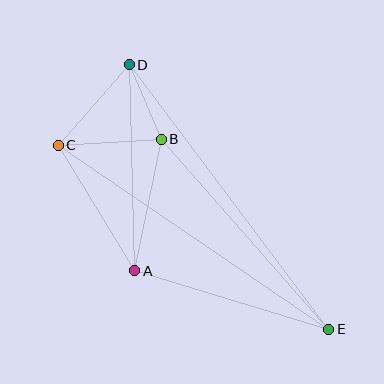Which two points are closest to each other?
Points B and D are closest to each other.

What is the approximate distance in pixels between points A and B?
The distance between A and B is approximately 134 pixels.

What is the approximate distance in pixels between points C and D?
The distance between C and D is approximately 107 pixels.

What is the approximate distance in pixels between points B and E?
The distance between B and E is approximately 253 pixels.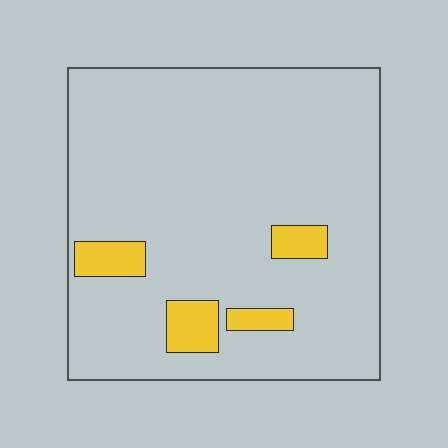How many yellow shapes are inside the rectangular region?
4.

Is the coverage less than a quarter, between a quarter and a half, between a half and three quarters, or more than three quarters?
Less than a quarter.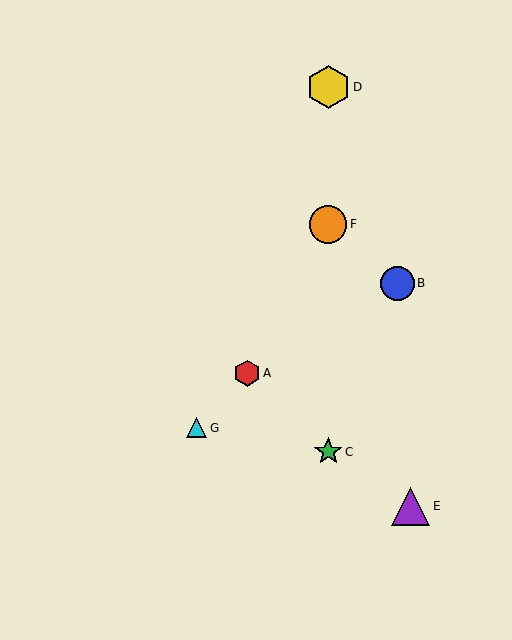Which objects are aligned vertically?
Objects C, D, F are aligned vertically.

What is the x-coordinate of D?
Object D is at x≈328.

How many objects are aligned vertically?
3 objects (C, D, F) are aligned vertically.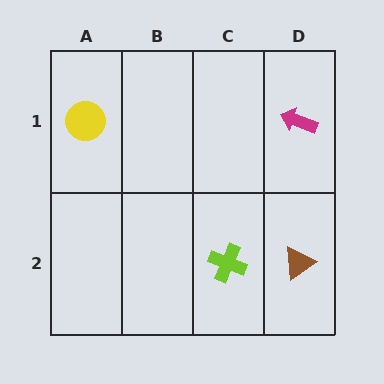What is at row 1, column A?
A yellow circle.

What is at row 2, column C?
A lime cross.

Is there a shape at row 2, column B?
No, that cell is empty.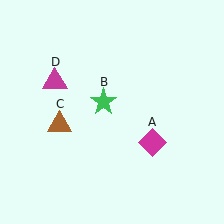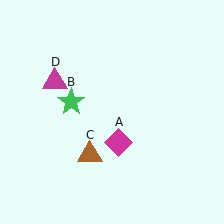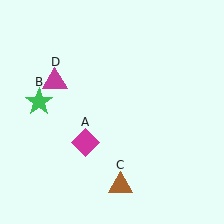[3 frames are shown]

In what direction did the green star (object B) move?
The green star (object B) moved left.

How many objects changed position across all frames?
3 objects changed position: magenta diamond (object A), green star (object B), brown triangle (object C).